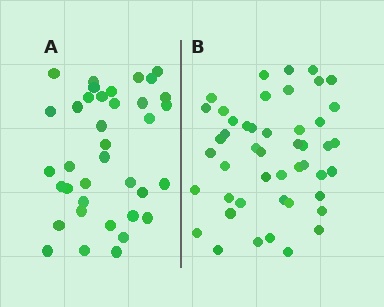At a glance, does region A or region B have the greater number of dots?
Region B (the right region) has more dots.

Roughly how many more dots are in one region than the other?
Region B has roughly 10 or so more dots than region A.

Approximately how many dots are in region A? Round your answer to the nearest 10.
About 40 dots. (The exact count is 37, which rounds to 40.)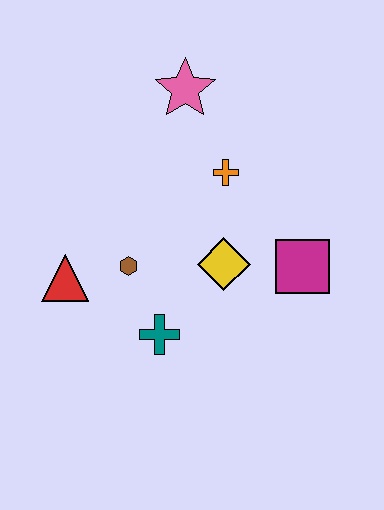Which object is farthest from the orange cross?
The red triangle is farthest from the orange cross.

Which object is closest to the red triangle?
The brown hexagon is closest to the red triangle.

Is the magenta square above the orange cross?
No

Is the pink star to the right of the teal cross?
Yes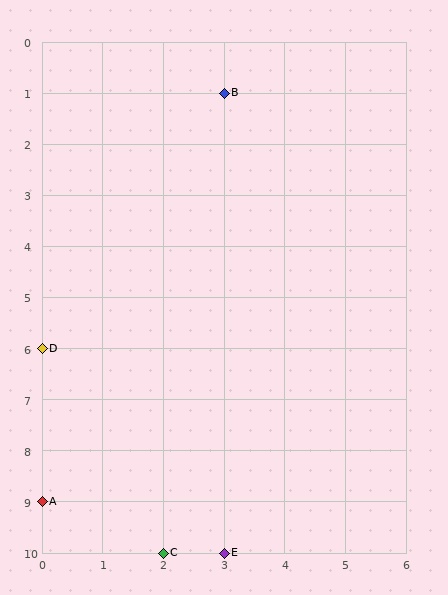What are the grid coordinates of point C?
Point C is at grid coordinates (2, 10).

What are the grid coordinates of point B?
Point B is at grid coordinates (3, 1).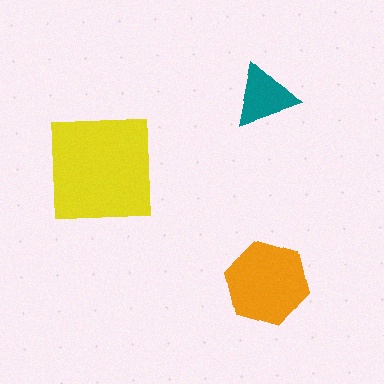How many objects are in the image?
There are 3 objects in the image.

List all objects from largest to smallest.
The yellow square, the orange hexagon, the teal triangle.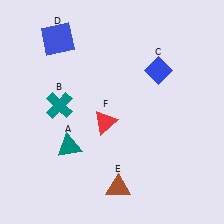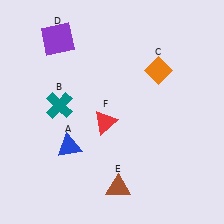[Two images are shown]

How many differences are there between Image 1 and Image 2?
There are 3 differences between the two images.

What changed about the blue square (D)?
In Image 1, D is blue. In Image 2, it changed to purple.